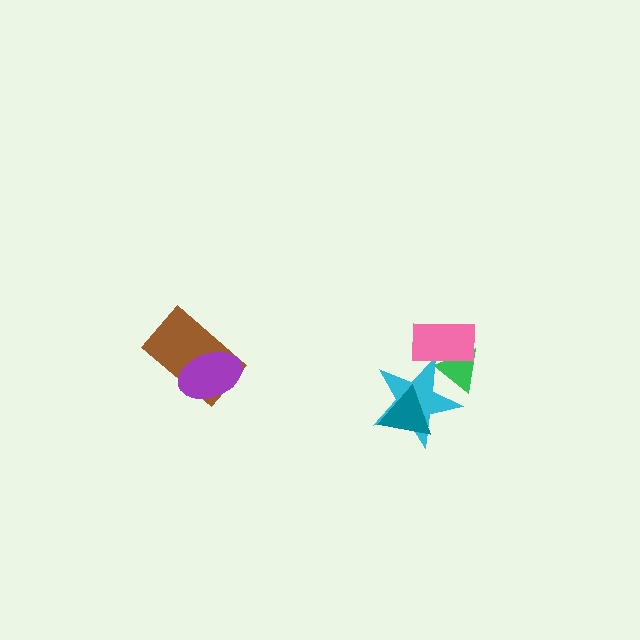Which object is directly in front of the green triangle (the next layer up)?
The cyan star is directly in front of the green triangle.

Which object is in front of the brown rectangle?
The purple ellipse is in front of the brown rectangle.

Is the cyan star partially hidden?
Yes, it is partially covered by another shape.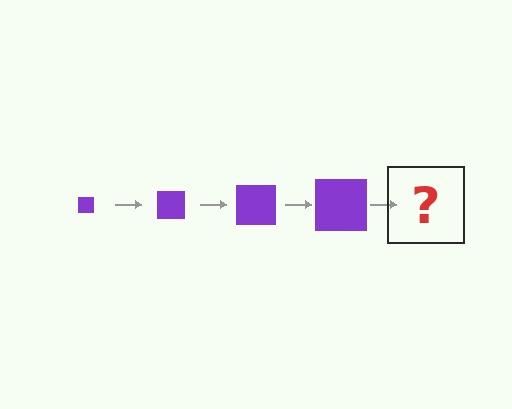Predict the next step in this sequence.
The next step is a purple square, larger than the previous one.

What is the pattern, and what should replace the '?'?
The pattern is that the square gets progressively larger each step. The '?' should be a purple square, larger than the previous one.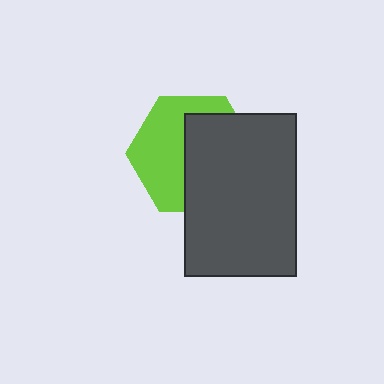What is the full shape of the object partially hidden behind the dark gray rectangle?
The partially hidden object is a lime hexagon.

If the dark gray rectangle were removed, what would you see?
You would see the complete lime hexagon.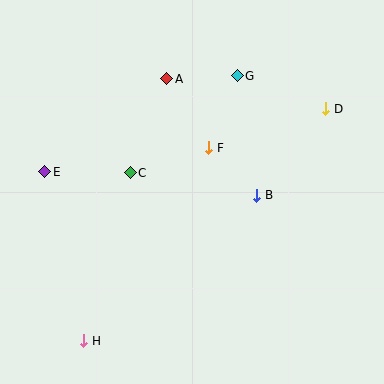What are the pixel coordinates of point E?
Point E is at (45, 172).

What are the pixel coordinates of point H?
Point H is at (84, 341).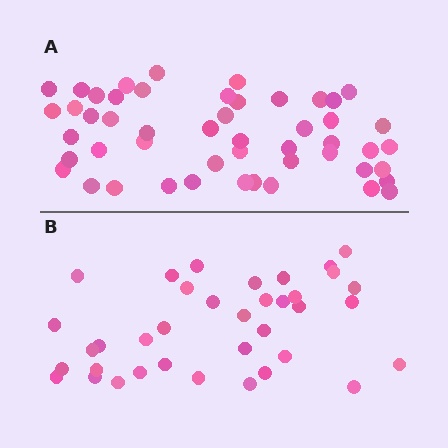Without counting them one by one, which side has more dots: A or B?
Region A (the top region) has more dots.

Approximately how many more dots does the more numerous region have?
Region A has approximately 15 more dots than region B.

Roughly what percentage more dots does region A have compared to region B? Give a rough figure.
About 35% more.